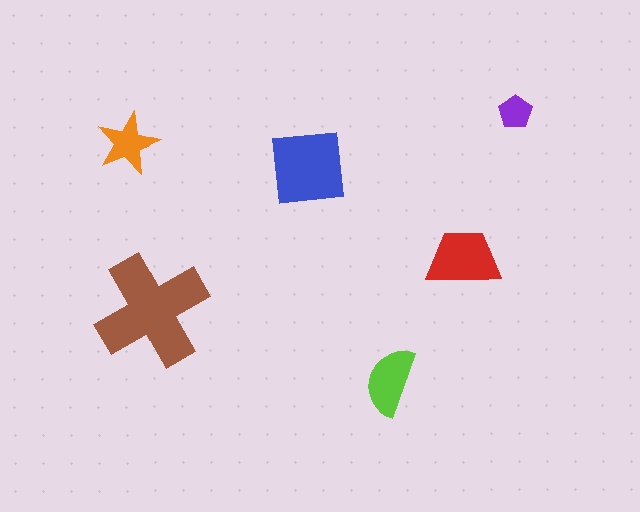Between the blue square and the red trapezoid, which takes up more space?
The blue square.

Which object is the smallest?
The purple pentagon.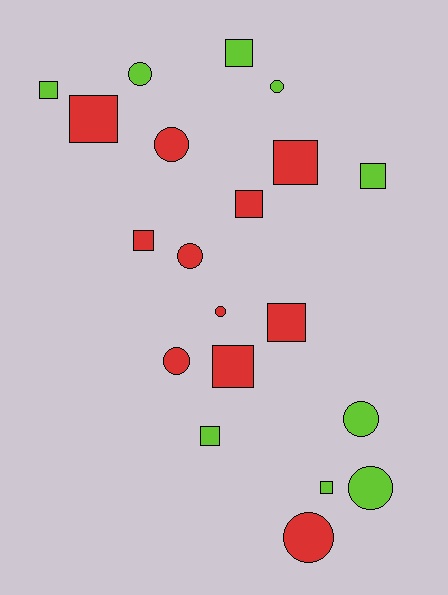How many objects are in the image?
There are 20 objects.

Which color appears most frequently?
Red, with 11 objects.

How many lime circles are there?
There are 4 lime circles.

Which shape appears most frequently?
Square, with 11 objects.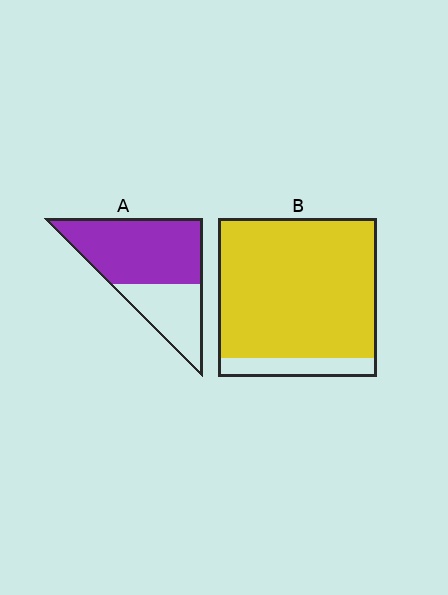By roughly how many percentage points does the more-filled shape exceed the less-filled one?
By roughly 20 percentage points (B over A).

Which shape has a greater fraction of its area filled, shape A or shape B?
Shape B.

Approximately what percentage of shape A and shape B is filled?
A is approximately 65% and B is approximately 90%.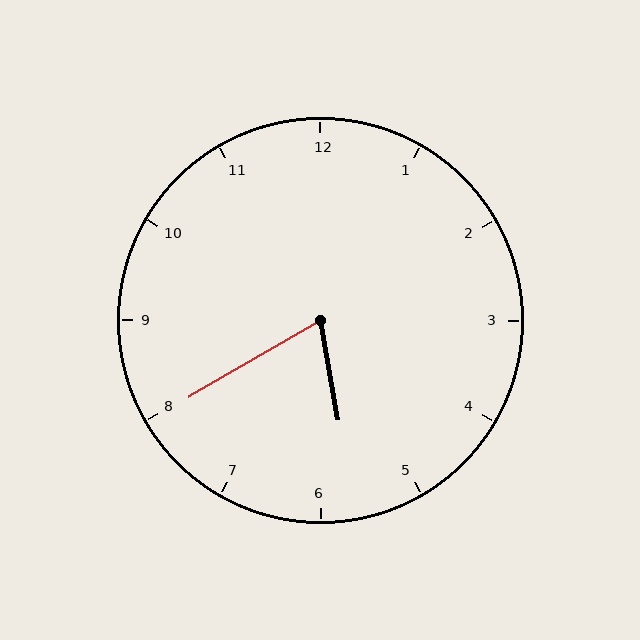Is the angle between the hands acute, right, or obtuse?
It is acute.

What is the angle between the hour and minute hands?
Approximately 70 degrees.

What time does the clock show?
5:40.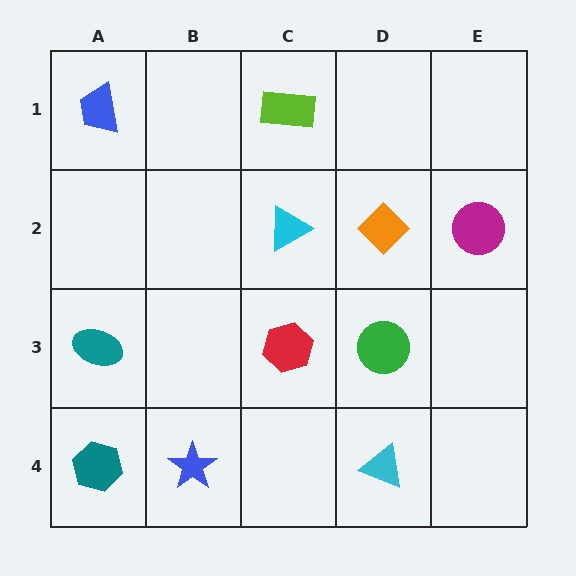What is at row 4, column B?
A blue star.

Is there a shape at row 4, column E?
No, that cell is empty.